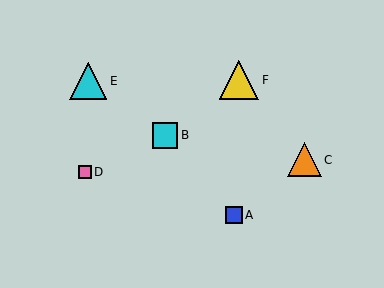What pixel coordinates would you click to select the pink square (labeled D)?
Click at (85, 172) to select the pink square D.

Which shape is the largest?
The yellow triangle (labeled F) is the largest.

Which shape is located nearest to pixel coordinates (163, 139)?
The cyan square (labeled B) at (165, 135) is nearest to that location.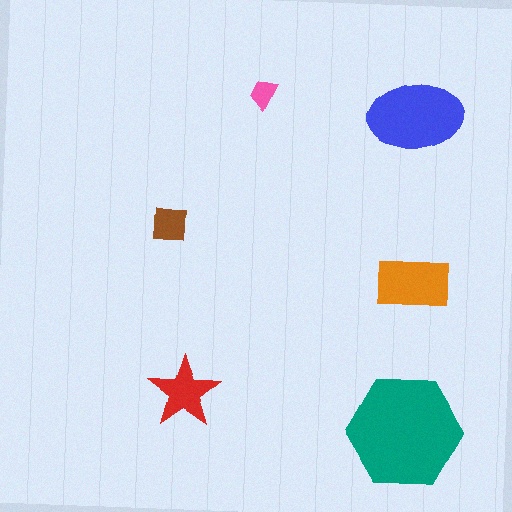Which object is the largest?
The teal hexagon.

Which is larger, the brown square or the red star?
The red star.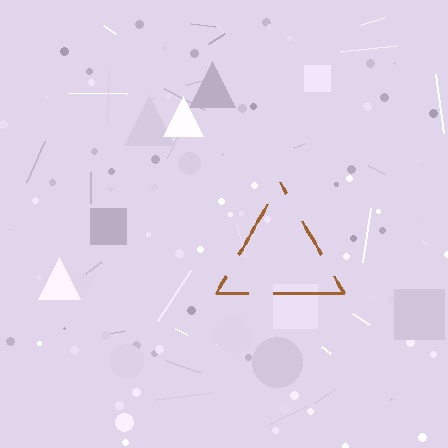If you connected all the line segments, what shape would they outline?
They would outline a triangle.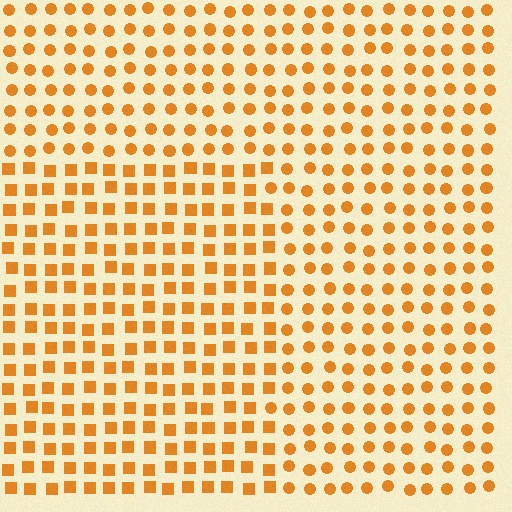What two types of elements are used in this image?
The image uses squares inside the rectangle region and circles outside it.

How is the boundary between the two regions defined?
The boundary is defined by a change in element shape: squares inside vs. circles outside. All elements share the same color and spacing.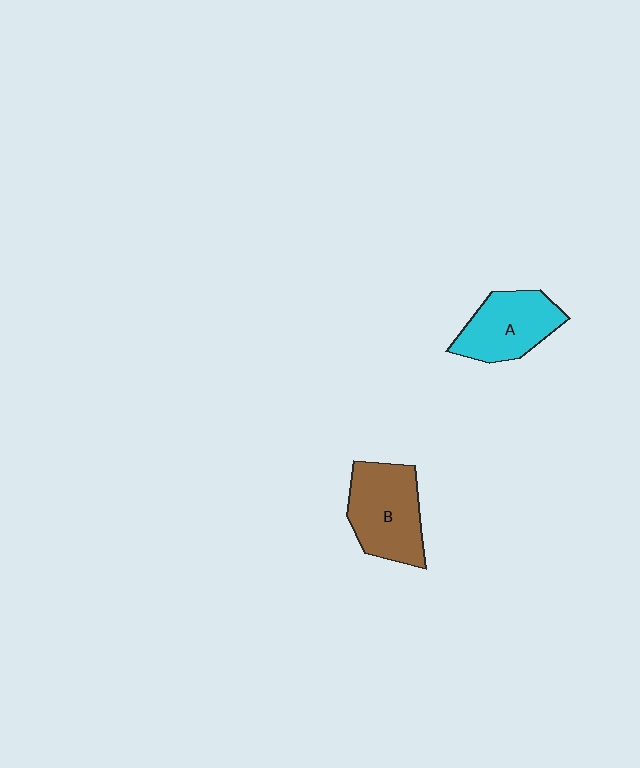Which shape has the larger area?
Shape B (brown).